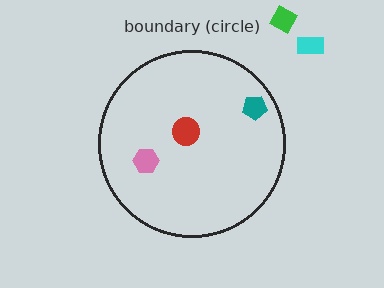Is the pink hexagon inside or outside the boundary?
Inside.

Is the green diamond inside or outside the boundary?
Outside.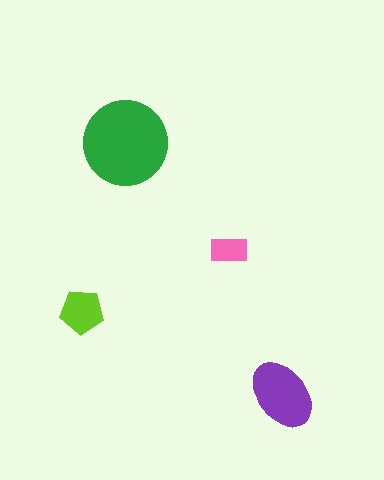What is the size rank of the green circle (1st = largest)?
1st.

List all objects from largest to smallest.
The green circle, the purple ellipse, the lime pentagon, the pink rectangle.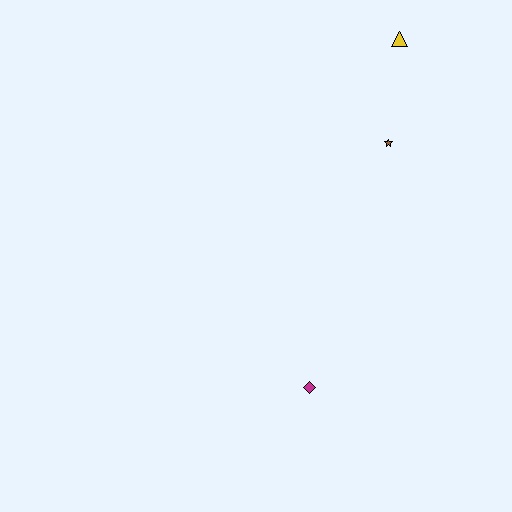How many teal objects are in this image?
There are no teal objects.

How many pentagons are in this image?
There are no pentagons.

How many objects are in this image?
There are 3 objects.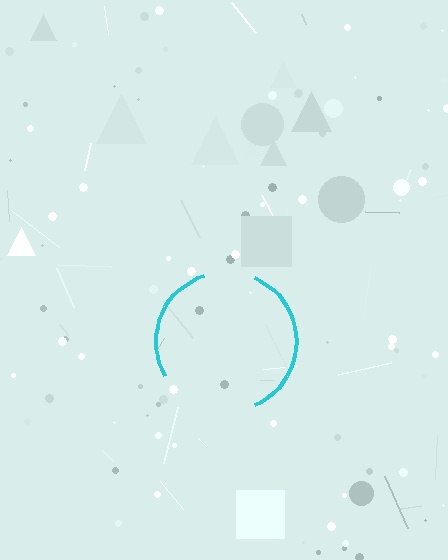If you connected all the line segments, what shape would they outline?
They would outline a circle.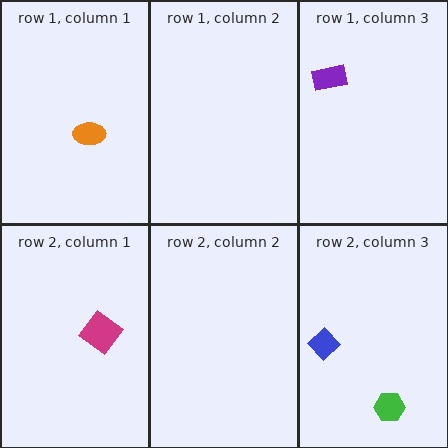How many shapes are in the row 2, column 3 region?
2.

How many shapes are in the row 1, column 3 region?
1.